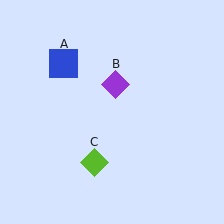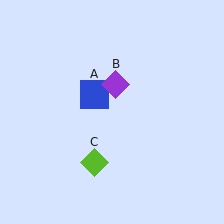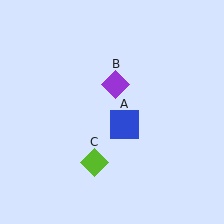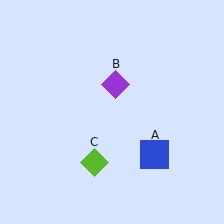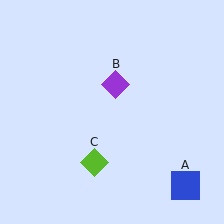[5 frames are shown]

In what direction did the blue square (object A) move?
The blue square (object A) moved down and to the right.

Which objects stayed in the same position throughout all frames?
Purple diamond (object B) and lime diamond (object C) remained stationary.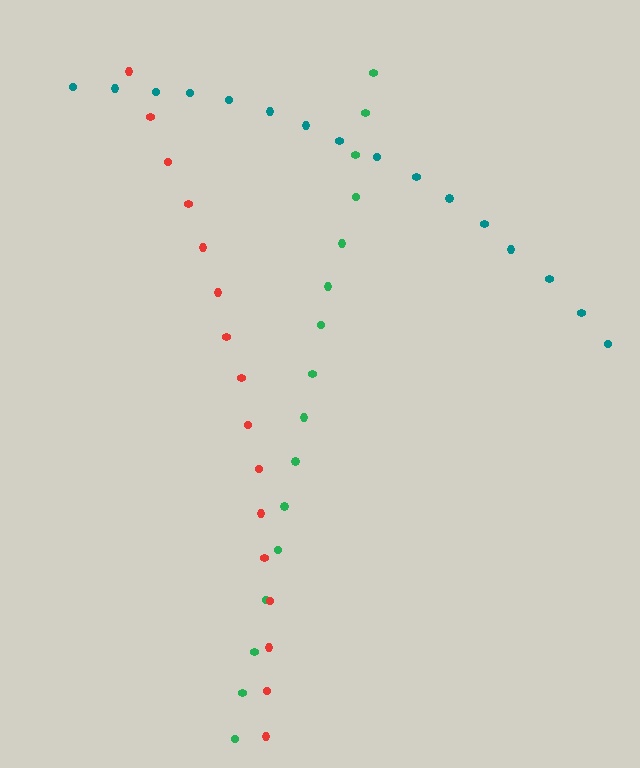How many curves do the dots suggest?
There are 3 distinct paths.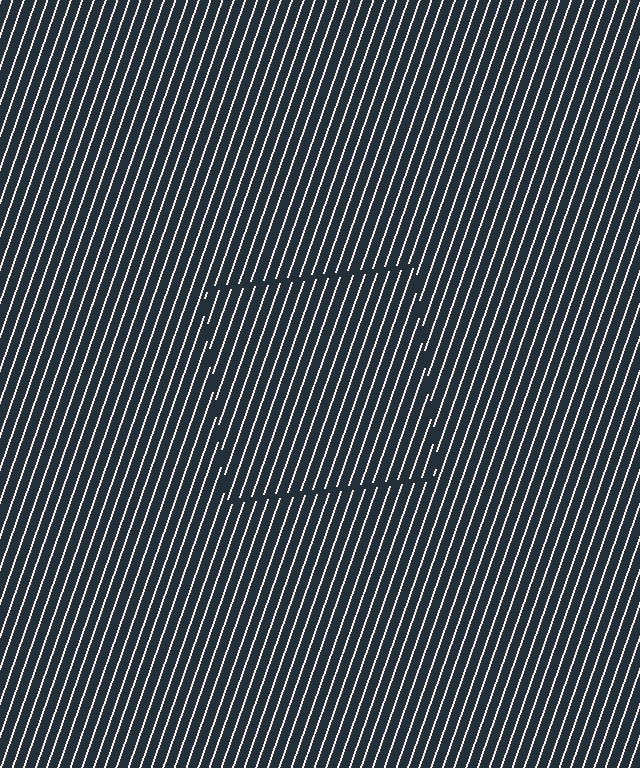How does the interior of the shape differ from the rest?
The interior of the shape contains the same grating, shifted by half a period — the contour is defined by the phase discontinuity where line-ends from the inner and outer gratings abut.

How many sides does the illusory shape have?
4 sides — the line-ends trace a square.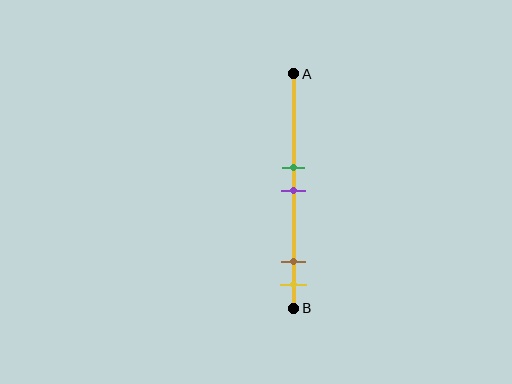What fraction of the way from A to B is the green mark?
The green mark is approximately 40% (0.4) of the way from A to B.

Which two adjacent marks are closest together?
The green and purple marks are the closest adjacent pair.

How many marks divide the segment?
There are 4 marks dividing the segment.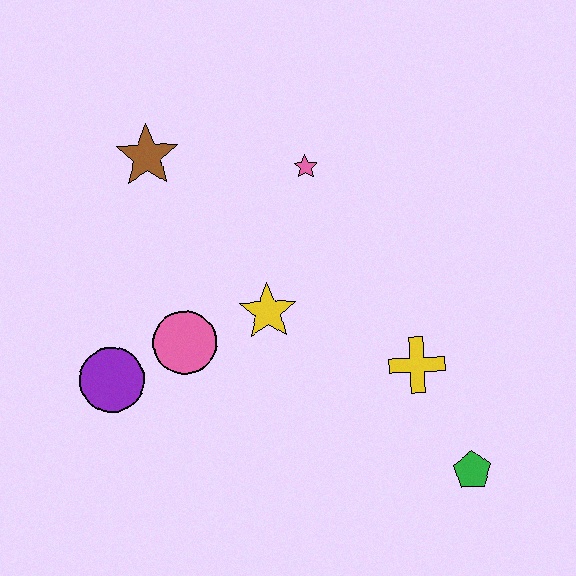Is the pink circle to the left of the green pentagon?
Yes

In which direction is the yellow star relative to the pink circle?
The yellow star is to the right of the pink circle.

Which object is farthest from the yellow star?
The green pentagon is farthest from the yellow star.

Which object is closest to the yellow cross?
The green pentagon is closest to the yellow cross.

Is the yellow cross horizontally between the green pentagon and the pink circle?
Yes